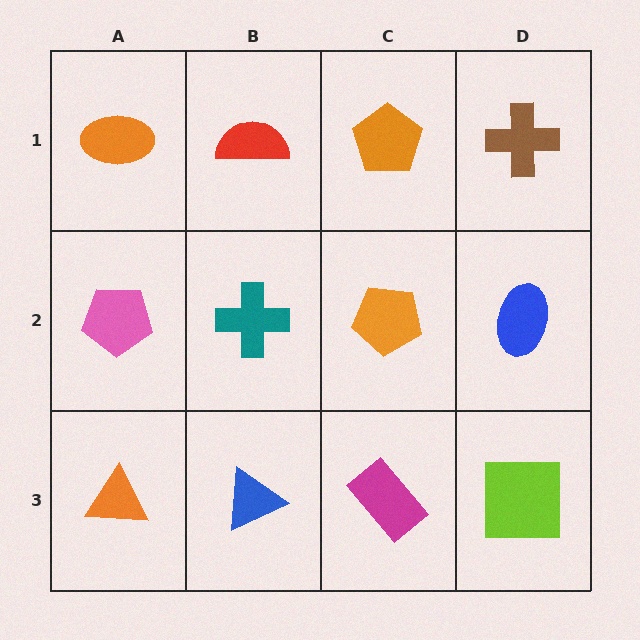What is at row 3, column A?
An orange triangle.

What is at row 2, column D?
A blue ellipse.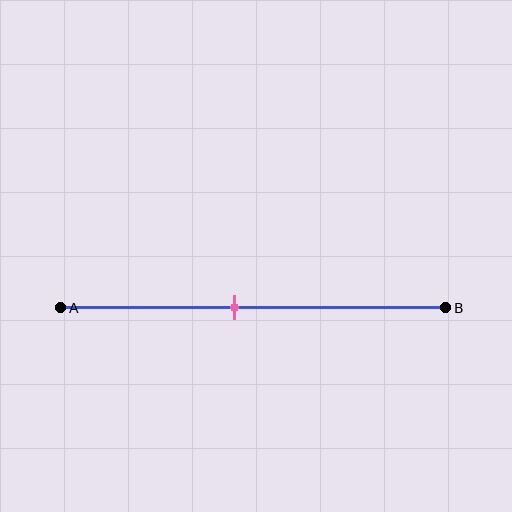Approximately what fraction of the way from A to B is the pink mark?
The pink mark is approximately 45% of the way from A to B.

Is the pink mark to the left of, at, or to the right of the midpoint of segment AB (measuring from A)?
The pink mark is to the left of the midpoint of segment AB.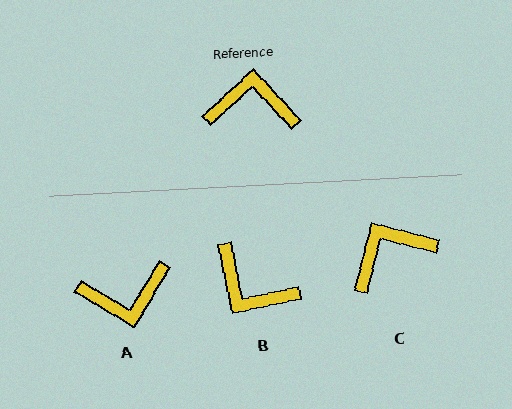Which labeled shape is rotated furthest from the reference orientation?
A, about 163 degrees away.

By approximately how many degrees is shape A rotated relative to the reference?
Approximately 163 degrees clockwise.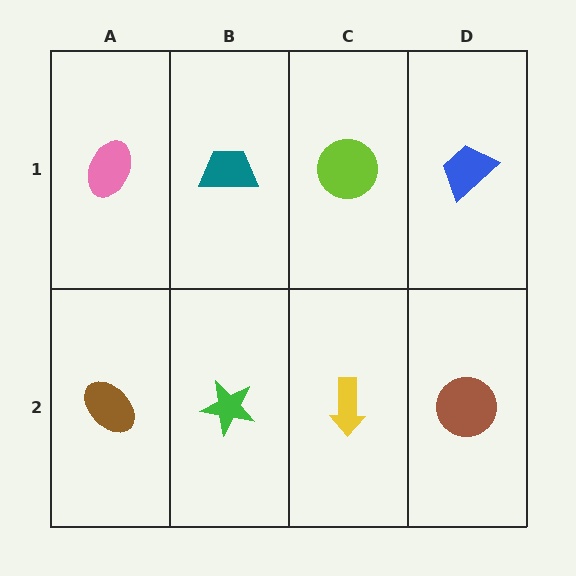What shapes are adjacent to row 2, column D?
A blue trapezoid (row 1, column D), a yellow arrow (row 2, column C).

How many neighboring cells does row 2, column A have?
2.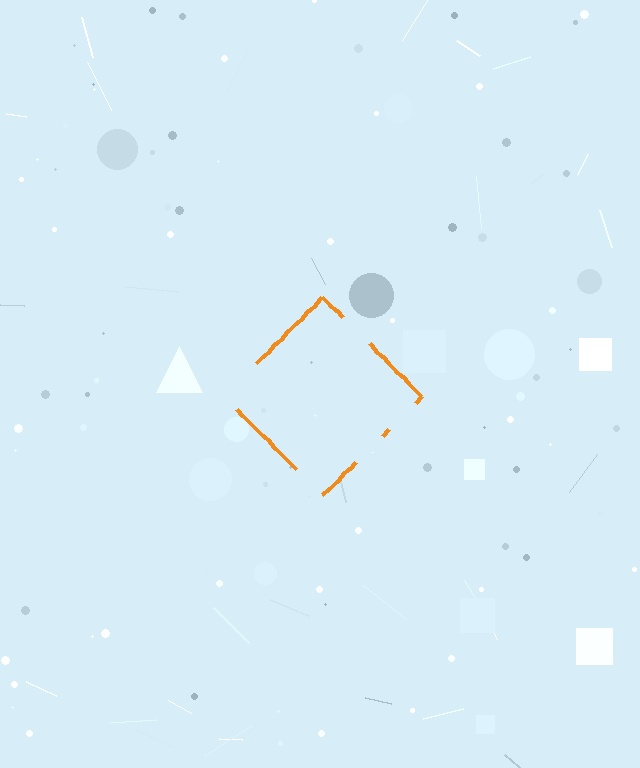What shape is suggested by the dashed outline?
The dashed outline suggests a diamond.